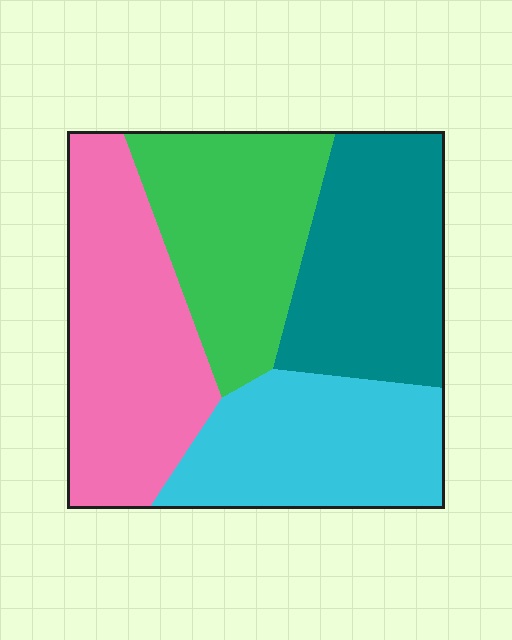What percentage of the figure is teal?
Teal takes up about one quarter (1/4) of the figure.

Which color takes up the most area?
Pink, at roughly 30%.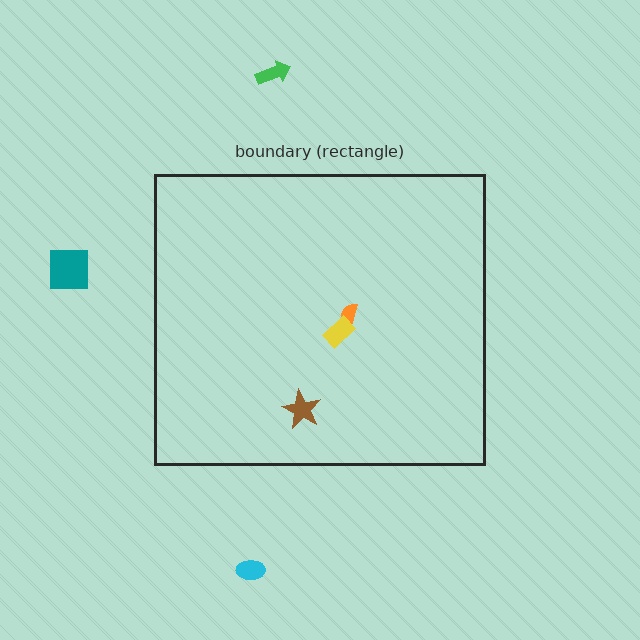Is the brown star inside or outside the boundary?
Inside.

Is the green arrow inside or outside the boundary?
Outside.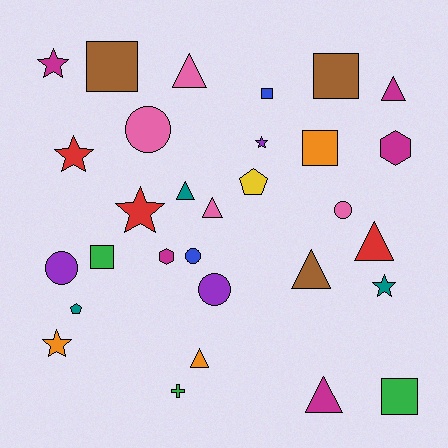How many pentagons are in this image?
There are 2 pentagons.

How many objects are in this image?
There are 30 objects.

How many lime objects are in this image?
There are no lime objects.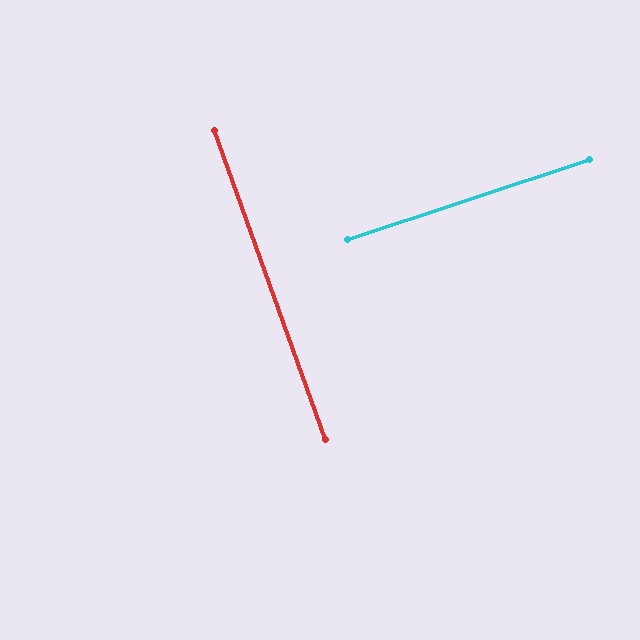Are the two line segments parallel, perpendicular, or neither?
Perpendicular — they meet at approximately 89°.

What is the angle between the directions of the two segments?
Approximately 89 degrees.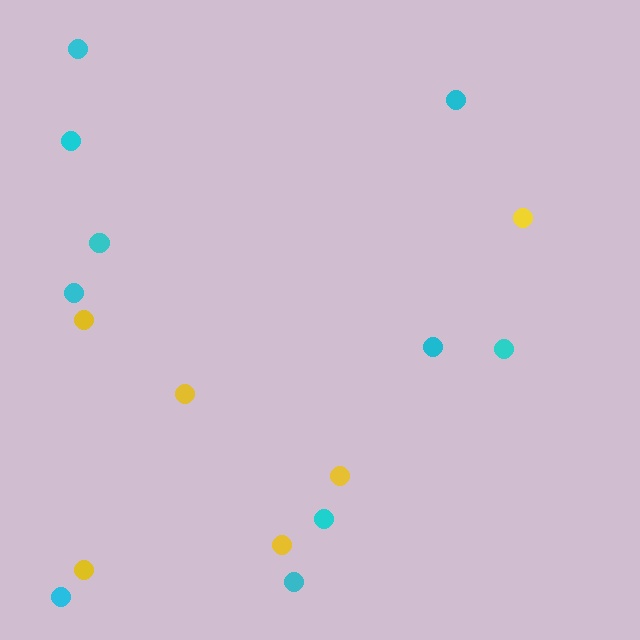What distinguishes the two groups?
There are 2 groups: one group of yellow circles (6) and one group of cyan circles (10).